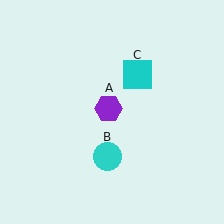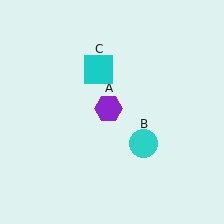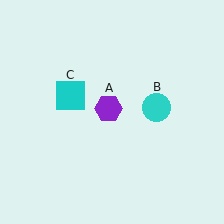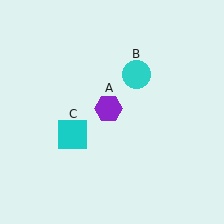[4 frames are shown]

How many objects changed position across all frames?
2 objects changed position: cyan circle (object B), cyan square (object C).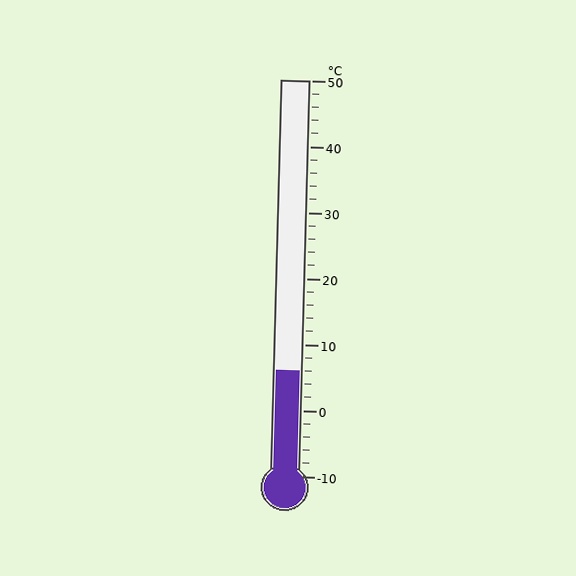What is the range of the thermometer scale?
The thermometer scale ranges from -10°C to 50°C.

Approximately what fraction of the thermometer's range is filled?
The thermometer is filled to approximately 25% of its range.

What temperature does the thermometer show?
The thermometer shows approximately 6°C.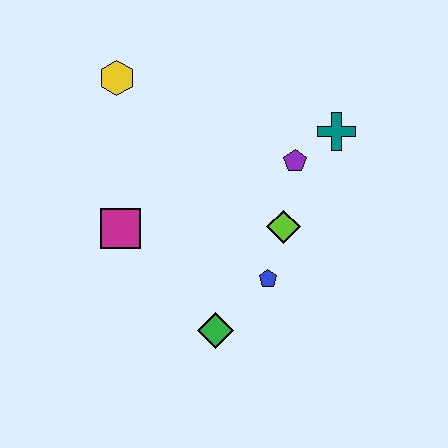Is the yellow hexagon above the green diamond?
Yes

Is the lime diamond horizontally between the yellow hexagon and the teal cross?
Yes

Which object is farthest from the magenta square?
The teal cross is farthest from the magenta square.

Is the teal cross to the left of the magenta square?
No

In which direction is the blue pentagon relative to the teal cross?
The blue pentagon is below the teal cross.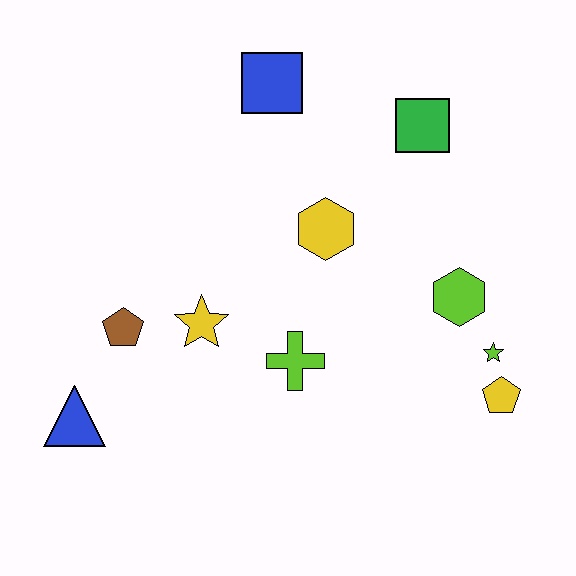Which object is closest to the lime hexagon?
The lime star is closest to the lime hexagon.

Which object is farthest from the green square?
The blue triangle is farthest from the green square.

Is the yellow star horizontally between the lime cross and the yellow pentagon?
No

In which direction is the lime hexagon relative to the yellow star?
The lime hexagon is to the right of the yellow star.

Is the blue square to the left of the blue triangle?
No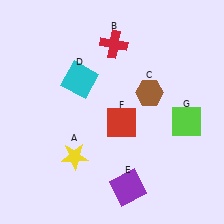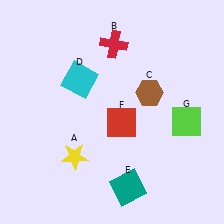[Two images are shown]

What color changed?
The square (E) changed from purple in Image 1 to teal in Image 2.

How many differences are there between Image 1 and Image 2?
There is 1 difference between the two images.